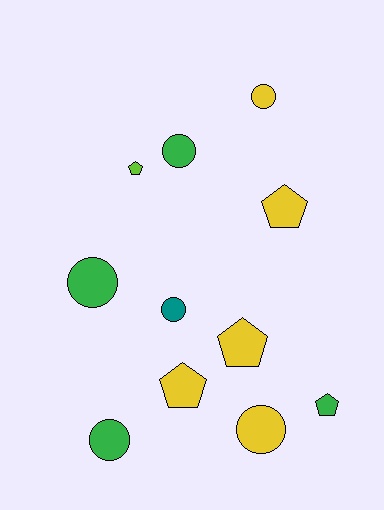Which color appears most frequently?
Yellow, with 5 objects.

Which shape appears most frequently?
Circle, with 6 objects.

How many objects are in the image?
There are 11 objects.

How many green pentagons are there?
There is 1 green pentagon.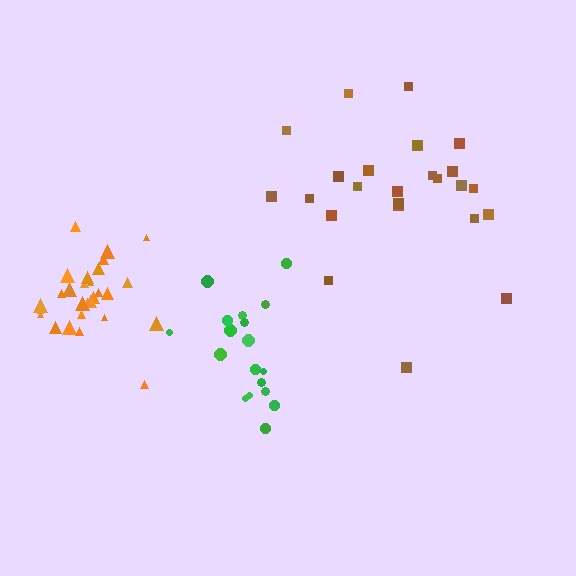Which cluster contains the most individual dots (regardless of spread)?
Orange (28).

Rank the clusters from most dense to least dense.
orange, green, brown.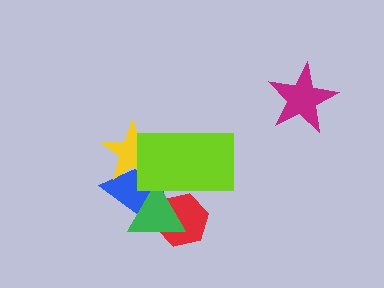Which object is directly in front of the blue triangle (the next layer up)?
The red hexagon is directly in front of the blue triangle.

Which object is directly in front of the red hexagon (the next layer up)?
The green triangle is directly in front of the red hexagon.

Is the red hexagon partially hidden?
Yes, it is partially covered by another shape.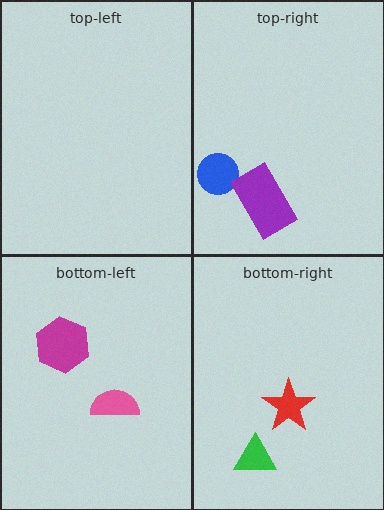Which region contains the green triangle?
The bottom-right region.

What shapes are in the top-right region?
The blue circle, the purple rectangle.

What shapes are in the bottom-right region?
The red star, the green triangle.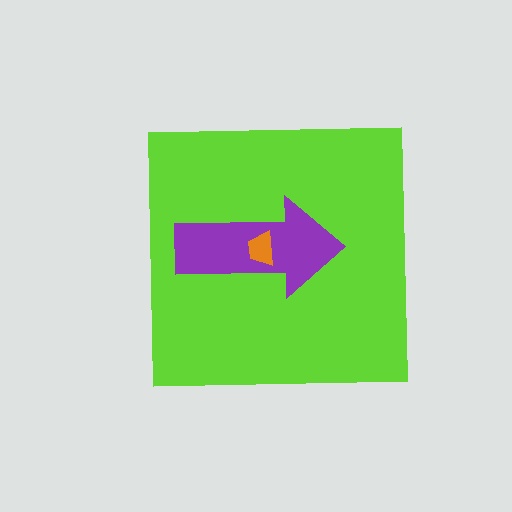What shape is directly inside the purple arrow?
The orange trapezoid.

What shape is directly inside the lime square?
The purple arrow.